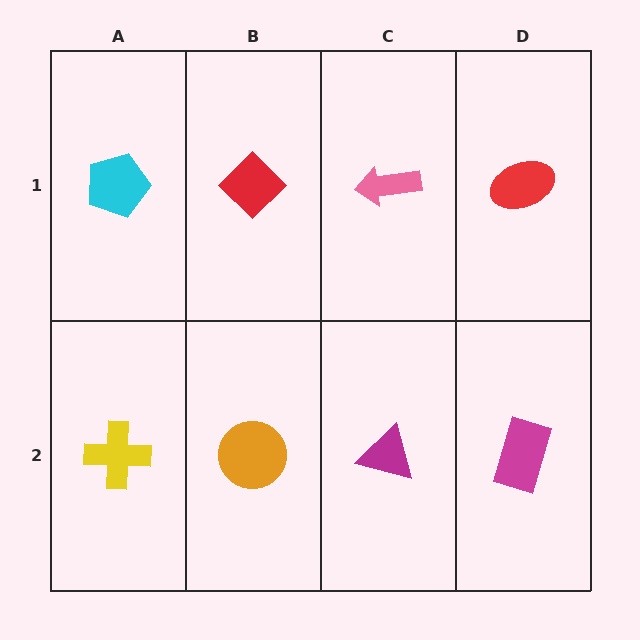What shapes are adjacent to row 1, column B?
An orange circle (row 2, column B), a cyan pentagon (row 1, column A), a pink arrow (row 1, column C).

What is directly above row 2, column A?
A cyan pentagon.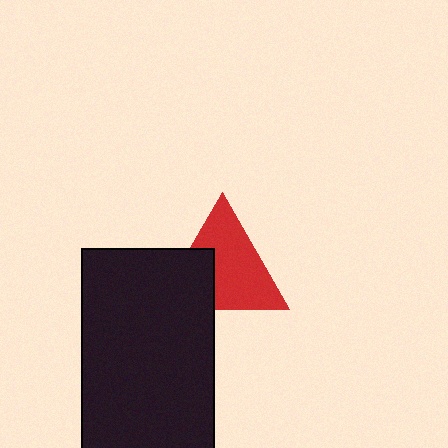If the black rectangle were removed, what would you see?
You would see the complete red triangle.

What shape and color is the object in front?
The object in front is a black rectangle.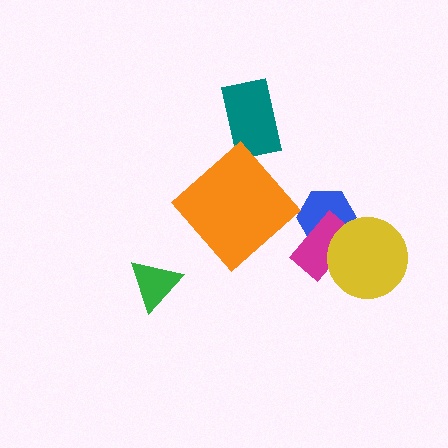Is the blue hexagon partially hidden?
Yes, it is partially covered by another shape.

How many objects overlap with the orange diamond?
0 objects overlap with the orange diamond.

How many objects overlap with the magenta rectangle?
2 objects overlap with the magenta rectangle.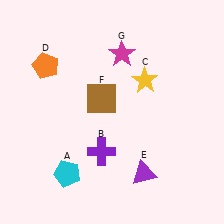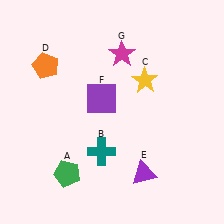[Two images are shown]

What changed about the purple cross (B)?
In Image 1, B is purple. In Image 2, it changed to teal.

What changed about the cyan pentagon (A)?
In Image 1, A is cyan. In Image 2, it changed to green.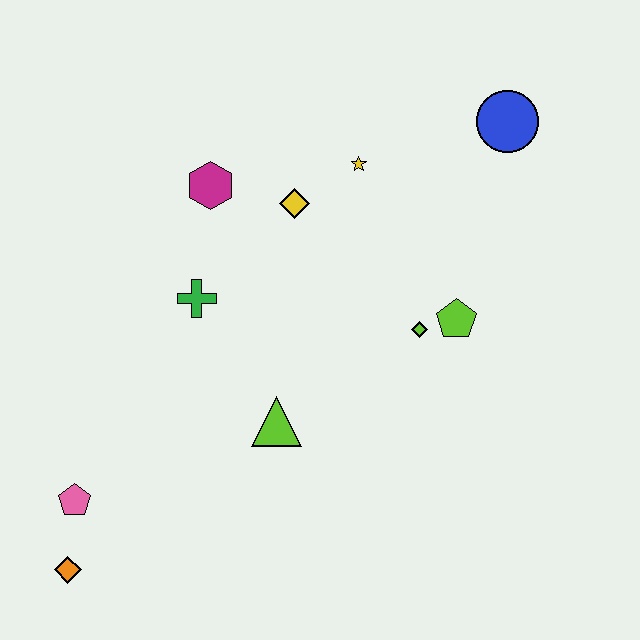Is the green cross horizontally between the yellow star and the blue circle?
No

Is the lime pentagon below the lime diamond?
No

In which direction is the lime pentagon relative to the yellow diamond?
The lime pentagon is to the right of the yellow diamond.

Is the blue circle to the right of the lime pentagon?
Yes